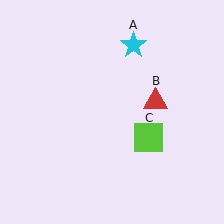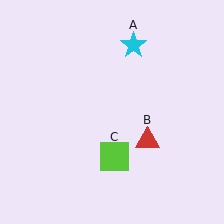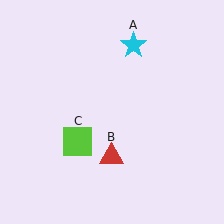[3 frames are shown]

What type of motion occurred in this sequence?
The red triangle (object B), lime square (object C) rotated clockwise around the center of the scene.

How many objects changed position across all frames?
2 objects changed position: red triangle (object B), lime square (object C).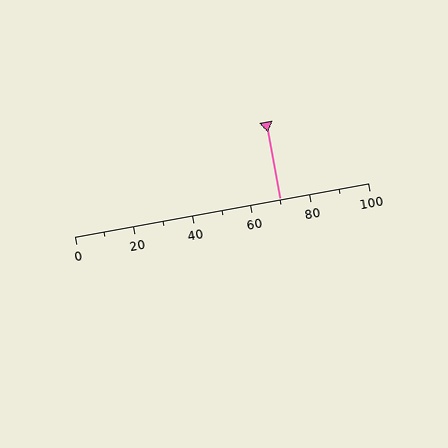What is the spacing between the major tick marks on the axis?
The major ticks are spaced 20 apart.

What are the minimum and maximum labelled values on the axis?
The axis runs from 0 to 100.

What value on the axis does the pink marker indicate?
The marker indicates approximately 70.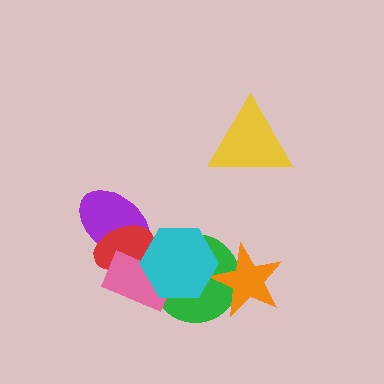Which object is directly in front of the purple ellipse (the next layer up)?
The red ellipse is directly in front of the purple ellipse.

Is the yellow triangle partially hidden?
No, no other shape covers it.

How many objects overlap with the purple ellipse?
2 objects overlap with the purple ellipse.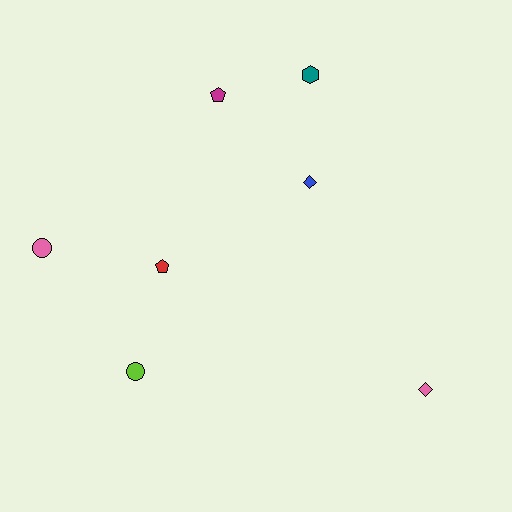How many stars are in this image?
There are no stars.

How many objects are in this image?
There are 7 objects.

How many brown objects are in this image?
There are no brown objects.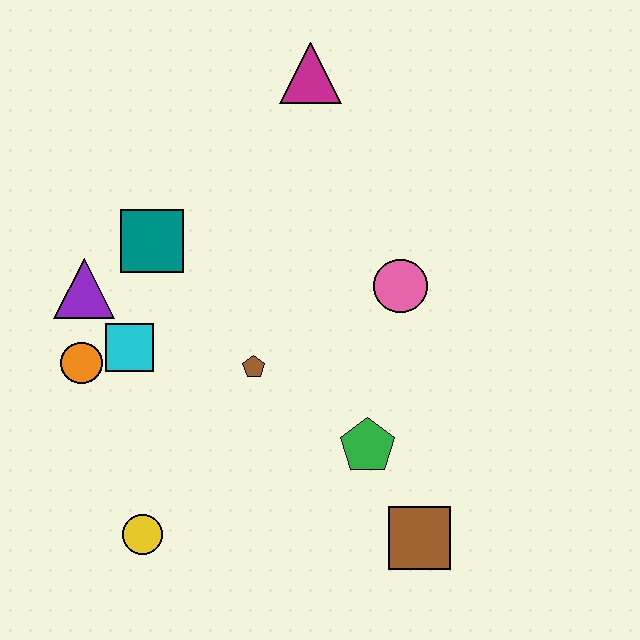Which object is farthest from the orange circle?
The brown square is farthest from the orange circle.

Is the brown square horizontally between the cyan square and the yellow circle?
No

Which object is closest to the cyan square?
The orange circle is closest to the cyan square.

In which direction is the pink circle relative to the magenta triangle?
The pink circle is below the magenta triangle.